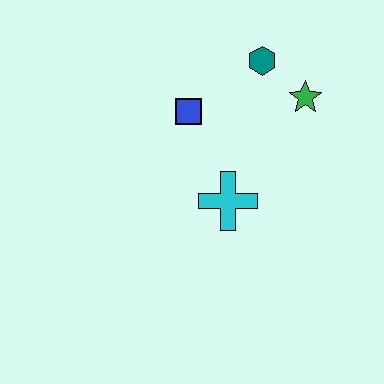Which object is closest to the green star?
The teal hexagon is closest to the green star.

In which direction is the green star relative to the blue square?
The green star is to the right of the blue square.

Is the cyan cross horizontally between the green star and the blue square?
Yes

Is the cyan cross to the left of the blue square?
No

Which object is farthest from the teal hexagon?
The cyan cross is farthest from the teal hexagon.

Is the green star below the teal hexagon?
Yes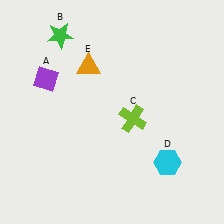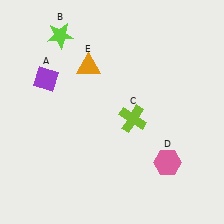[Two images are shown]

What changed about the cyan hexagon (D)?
In Image 1, D is cyan. In Image 2, it changed to pink.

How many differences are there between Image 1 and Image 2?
There are 2 differences between the two images.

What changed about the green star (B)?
In Image 1, B is green. In Image 2, it changed to lime.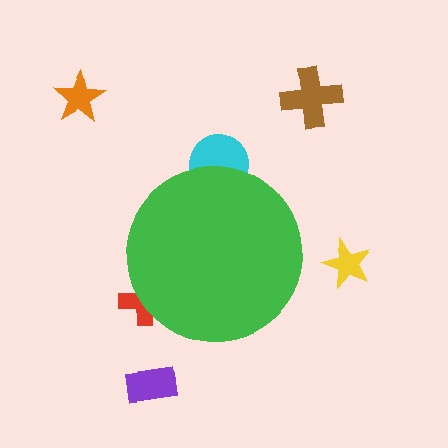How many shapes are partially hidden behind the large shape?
2 shapes are partially hidden.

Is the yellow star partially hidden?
No, the yellow star is fully visible.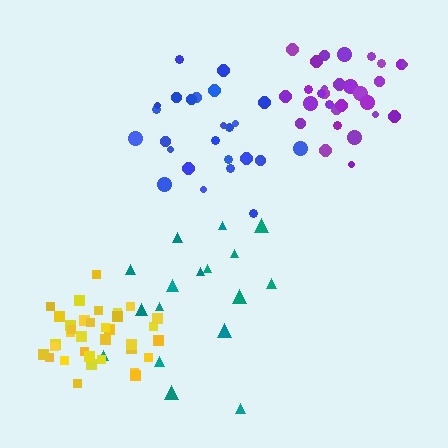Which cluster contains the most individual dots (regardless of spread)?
Yellow (35).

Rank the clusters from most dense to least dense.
yellow, purple, blue, teal.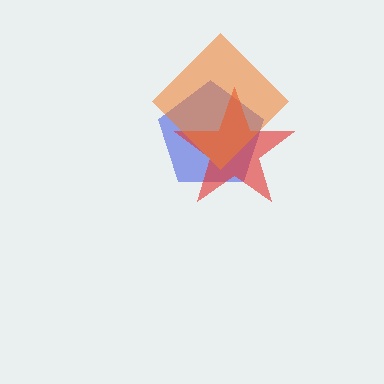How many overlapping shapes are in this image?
There are 3 overlapping shapes in the image.